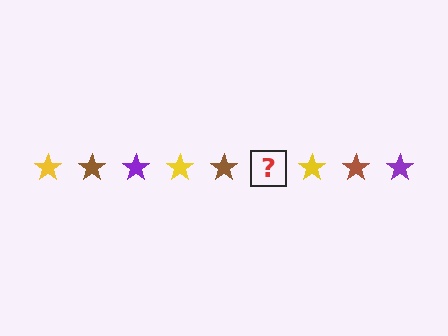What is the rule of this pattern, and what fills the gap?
The rule is that the pattern cycles through yellow, brown, purple stars. The gap should be filled with a purple star.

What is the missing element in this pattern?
The missing element is a purple star.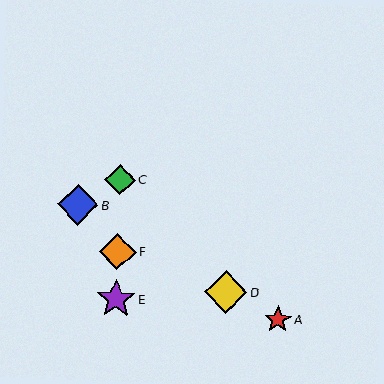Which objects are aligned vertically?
Objects C, E, F are aligned vertically.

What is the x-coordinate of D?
Object D is at x≈226.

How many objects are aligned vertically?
3 objects (C, E, F) are aligned vertically.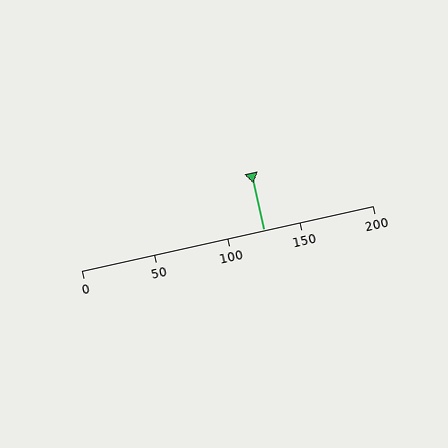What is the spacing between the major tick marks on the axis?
The major ticks are spaced 50 apart.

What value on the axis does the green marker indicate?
The marker indicates approximately 125.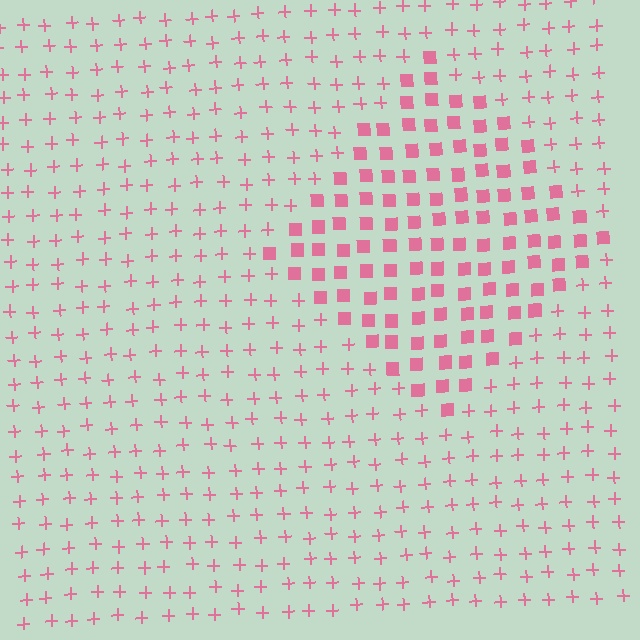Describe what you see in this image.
The image is filled with small pink elements arranged in a uniform grid. A diamond-shaped region contains squares, while the surrounding area contains plus signs. The boundary is defined purely by the change in element shape.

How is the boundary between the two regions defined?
The boundary is defined by a change in element shape: squares inside vs. plus signs outside. All elements share the same color and spacing.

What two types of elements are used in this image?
The image uses squares inside the diamond region and plus signs outside it.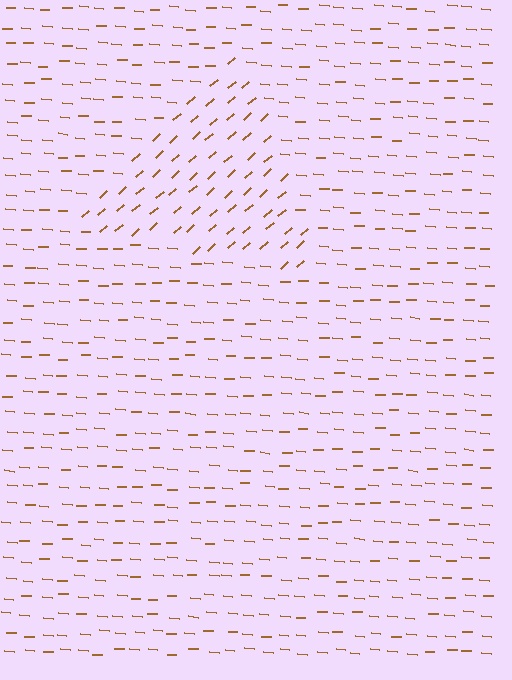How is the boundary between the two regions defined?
The boundary is defined purely by a change in line orientation (approximately 45 degrees difference). All lines are the same color and thickness.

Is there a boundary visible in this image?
Yes, there is a texture boundary formed by a change in line orientation.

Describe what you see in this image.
The image is filled with small brown line segments. A triangle region in the image has lines oriented differently from the surrounding lines, creating a visible texture boundary.